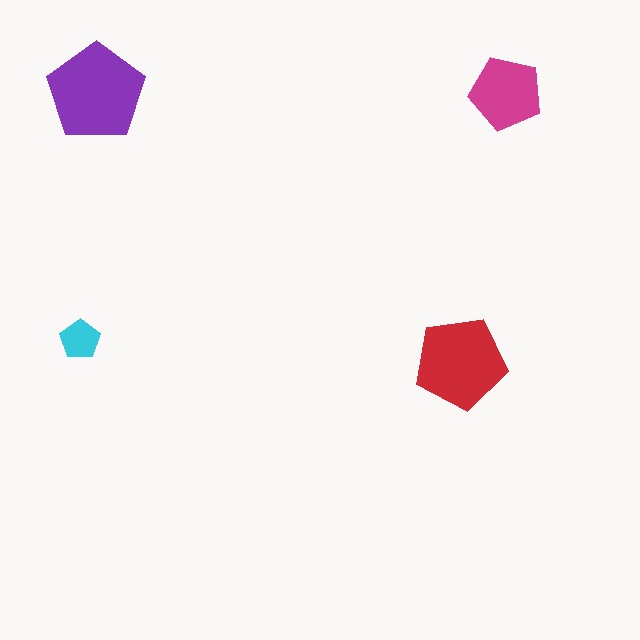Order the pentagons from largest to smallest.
the purple one, the red one, the magenta one, the cyan one.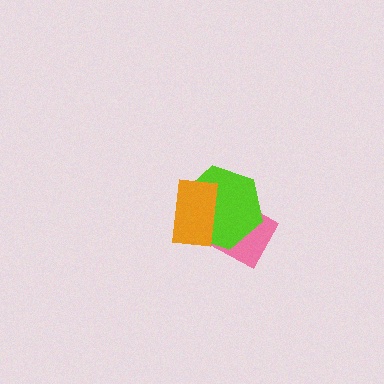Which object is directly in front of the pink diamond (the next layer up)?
The lime hexagon is directly in front of the pink diamond.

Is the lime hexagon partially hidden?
Yes, it is partially covered by another shape.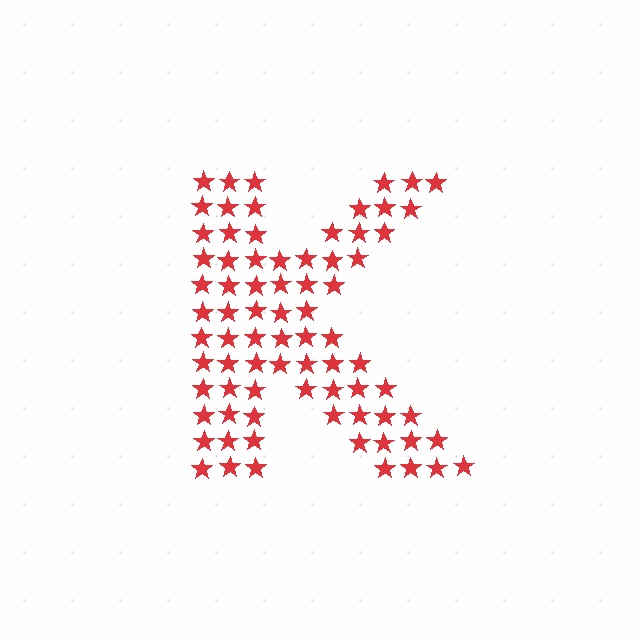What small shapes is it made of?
It is made of small stars.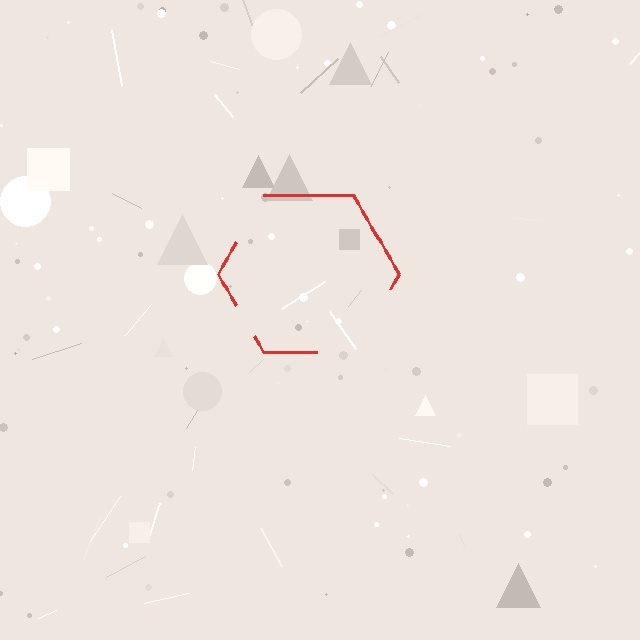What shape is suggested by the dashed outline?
The dashed outline suggests a hexagon.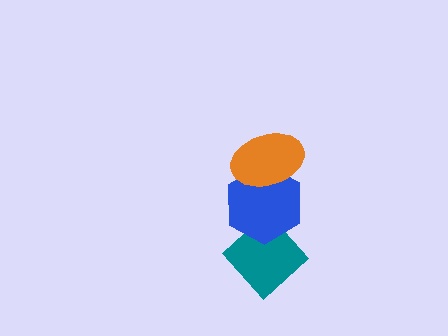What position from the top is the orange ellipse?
The orange ellipse is 1st from the top.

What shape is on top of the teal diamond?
The blue hexagon is on top of the teal diamond.